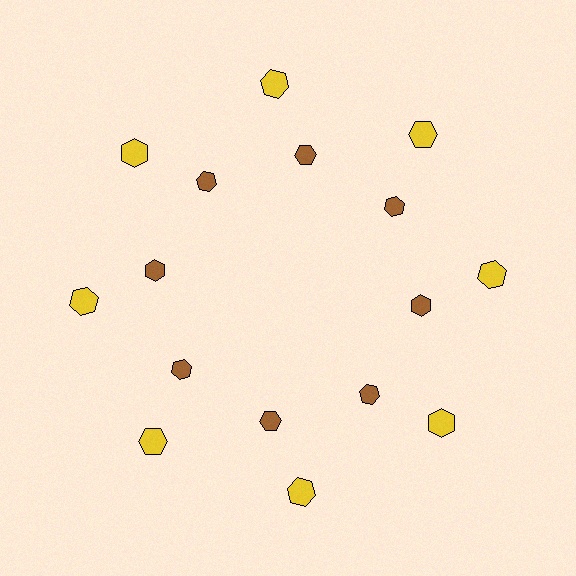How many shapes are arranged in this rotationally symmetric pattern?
There are 16 shapes, arranged in 8 groups of 2.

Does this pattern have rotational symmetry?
Yes, this pattern has 8-fold rotational symmetry. It looks the same after rotating 45 degrees around the center.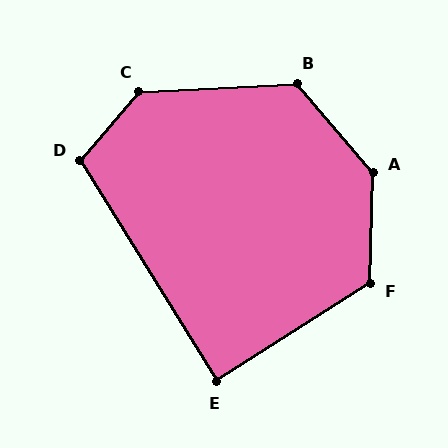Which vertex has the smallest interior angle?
E, at approximately 89 degrees.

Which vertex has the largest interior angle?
A, at approximately 138 degrees.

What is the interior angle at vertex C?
Approximately 133 degrees (obtuse).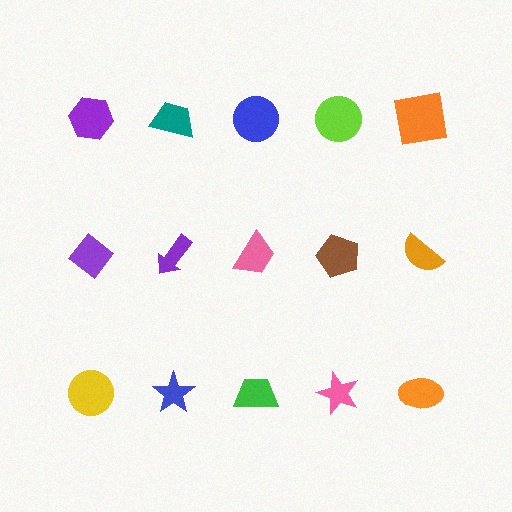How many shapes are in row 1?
5 shapes.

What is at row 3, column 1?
A yellow circle.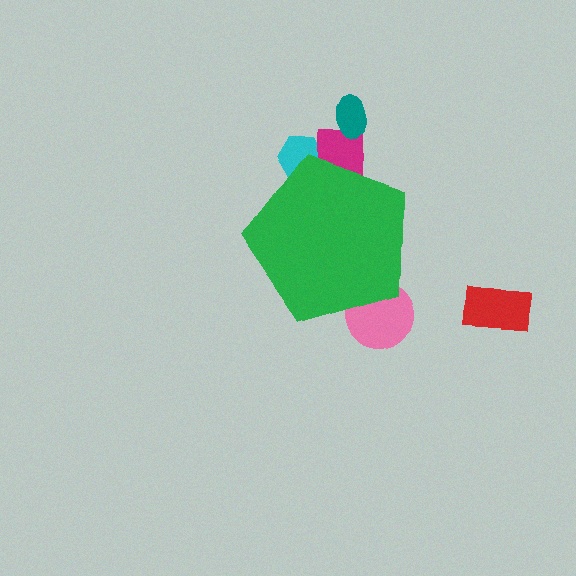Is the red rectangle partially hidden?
No, the red rectangle is fully visible.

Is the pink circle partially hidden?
Yes, the pink circle is partially hidden behind the green pentagon.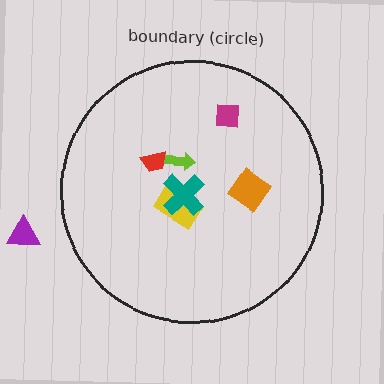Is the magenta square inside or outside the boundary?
Inside.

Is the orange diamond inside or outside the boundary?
Inside.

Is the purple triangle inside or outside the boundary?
Outside.